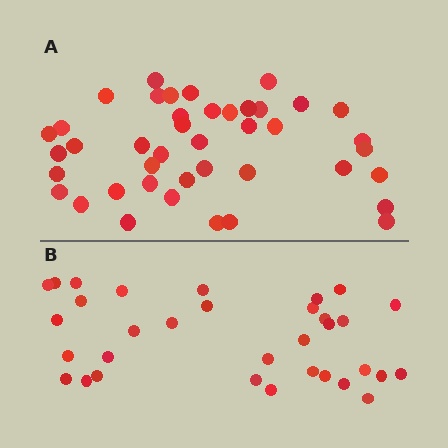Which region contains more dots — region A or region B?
Region A (the top region) has more dots.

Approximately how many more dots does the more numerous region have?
Region A has roughly 8 or so more dots than region B.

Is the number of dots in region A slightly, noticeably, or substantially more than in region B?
Region A has noticeably more, but not dramatically so. The ratio is roughly 1.3 to 1.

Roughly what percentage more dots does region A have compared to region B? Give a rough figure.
About 25% more.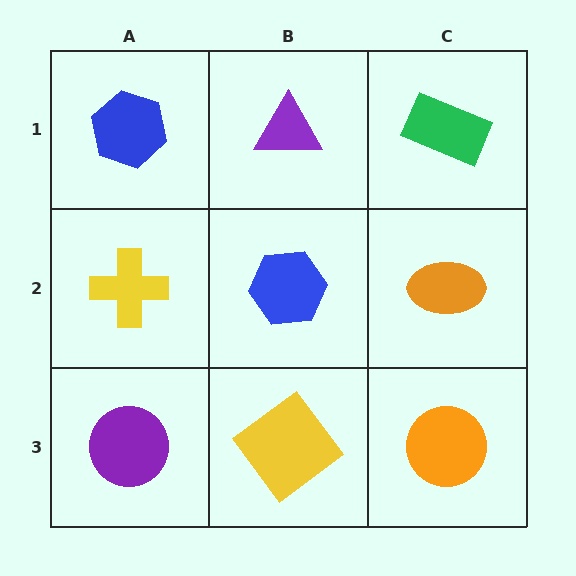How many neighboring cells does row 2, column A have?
3.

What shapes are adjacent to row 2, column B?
A purple triangle (row 1, column B), a yellow diamond (row 3, column B), a yellow cross (row 2, column A), an orange ellipse (row 2, column C).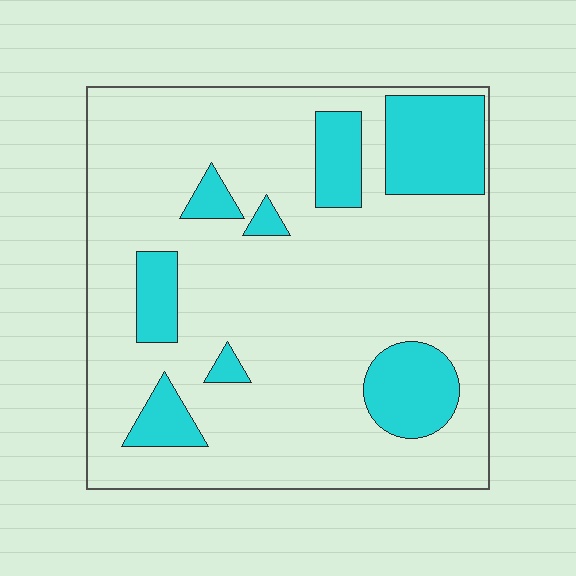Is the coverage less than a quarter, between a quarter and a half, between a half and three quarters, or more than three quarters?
Less than a quarter.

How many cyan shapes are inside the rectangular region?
8.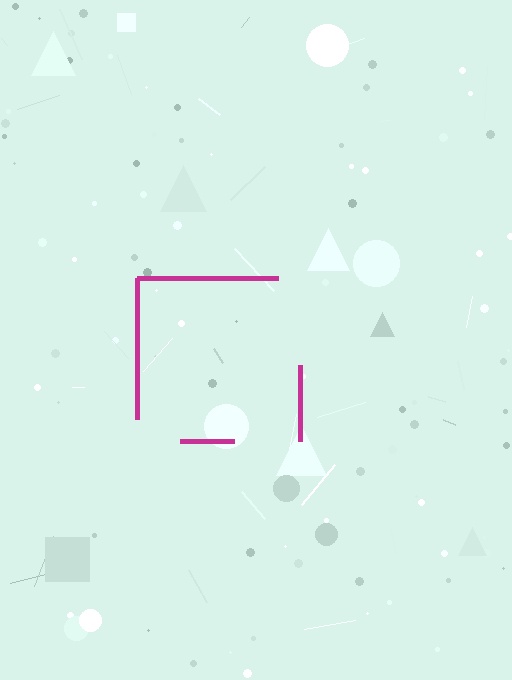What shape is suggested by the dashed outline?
The dashed outline suggests a square.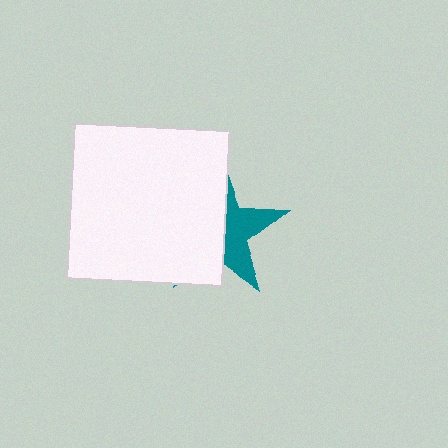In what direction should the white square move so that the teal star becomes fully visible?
The white square should move left. That is the shortest direction to clear the overlap and leave the teal star fully visible.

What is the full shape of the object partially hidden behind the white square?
The partially hidden object is a teal star.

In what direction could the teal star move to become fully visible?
The teal star could move right. That would shift it out from behind the white square entirely.